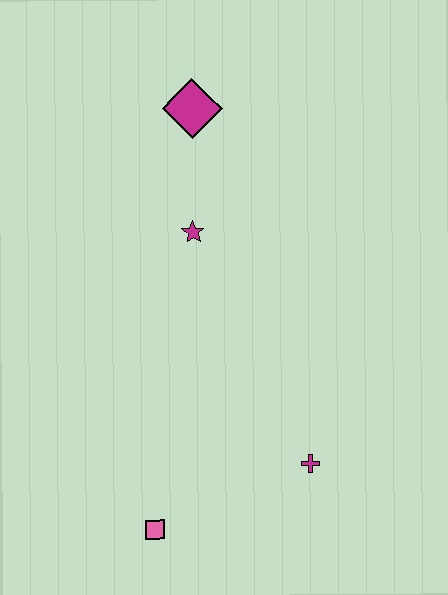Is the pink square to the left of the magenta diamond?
Yes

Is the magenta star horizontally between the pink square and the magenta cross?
Yes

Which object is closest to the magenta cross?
The pink square is closest to the magenta cross.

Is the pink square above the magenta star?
No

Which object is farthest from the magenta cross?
The magenta diamond is farthest from the magenta cross.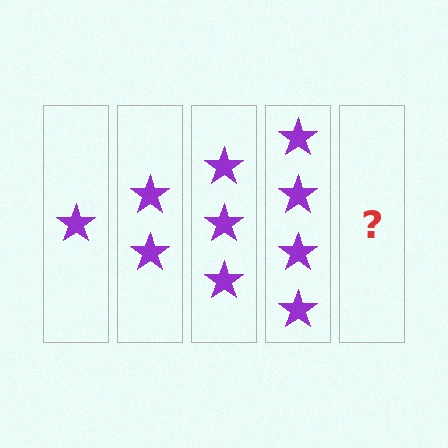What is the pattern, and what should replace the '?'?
The pattern is that each step adds one more star. The '?' should be 5 stars.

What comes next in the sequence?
The next element should be 5 stars.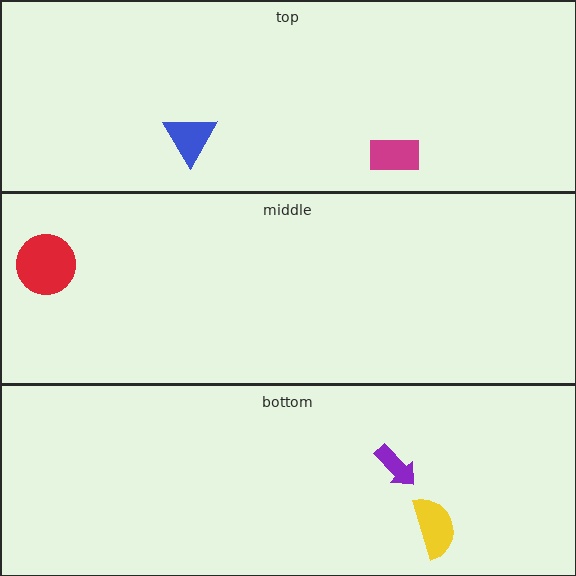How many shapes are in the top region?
2.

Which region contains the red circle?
The middle region.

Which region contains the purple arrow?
The bottom region.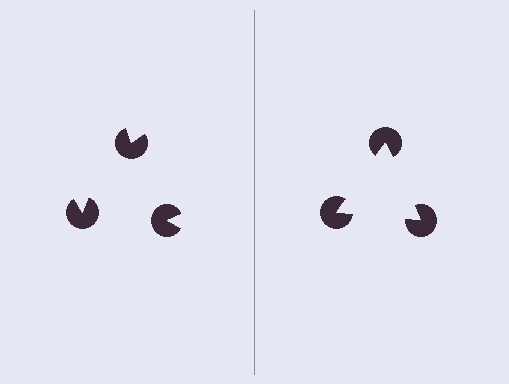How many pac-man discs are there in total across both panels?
6 — 3 on each side.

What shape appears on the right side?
An illusory triangle.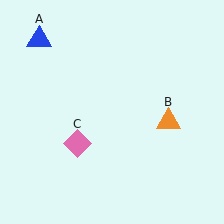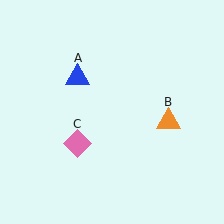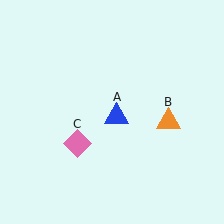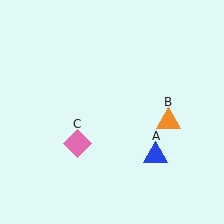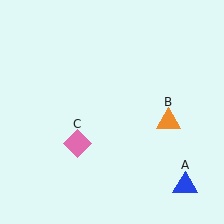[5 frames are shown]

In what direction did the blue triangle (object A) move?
The blue triangle (object A) moved down and to the right.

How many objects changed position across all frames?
1 object changed position: blue triangle (object A).